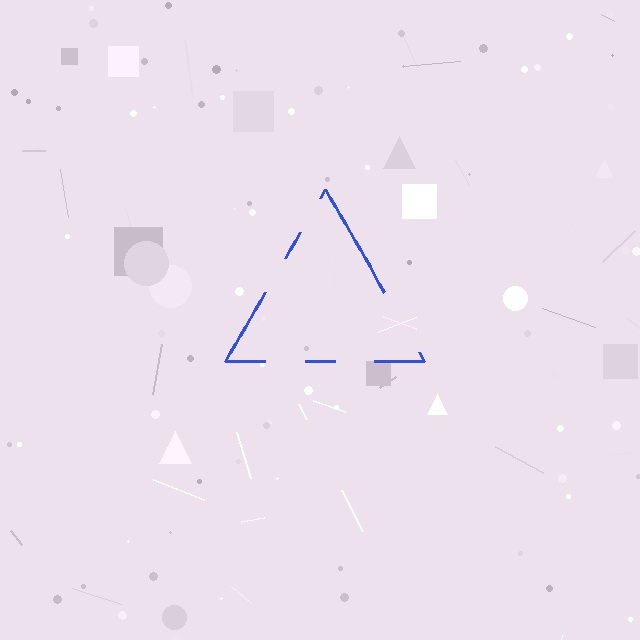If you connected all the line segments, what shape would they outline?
They would outline a triangle.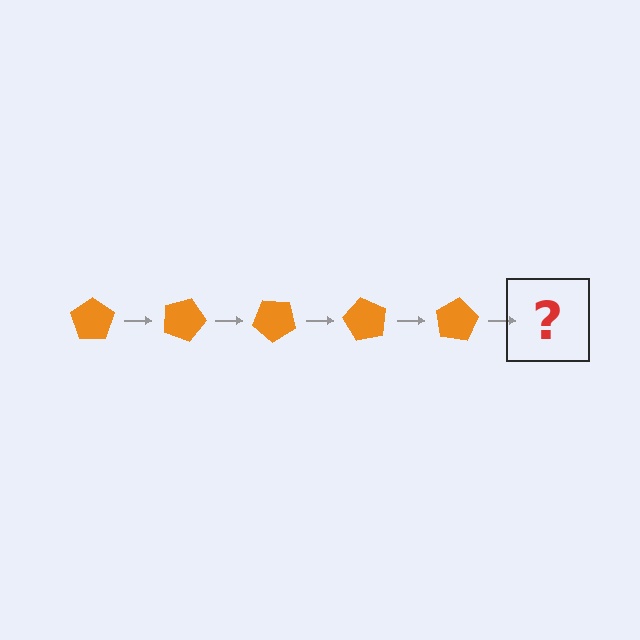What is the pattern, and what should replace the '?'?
The pattern is that the pentagon rotates 20 degrees each step. The '?' should be an orange pentagon rotated 100 degrees.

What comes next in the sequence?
The next element should be an orange pentagon rotated 100 degrees.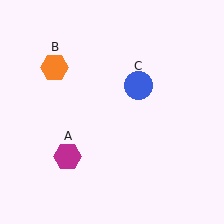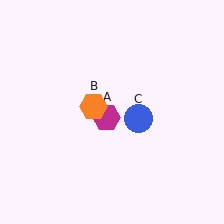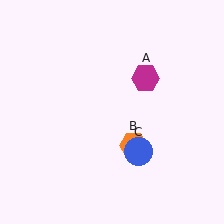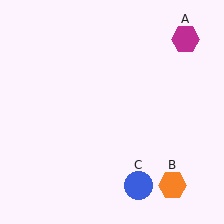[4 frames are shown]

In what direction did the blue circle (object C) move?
The blue circle (object C) moved down.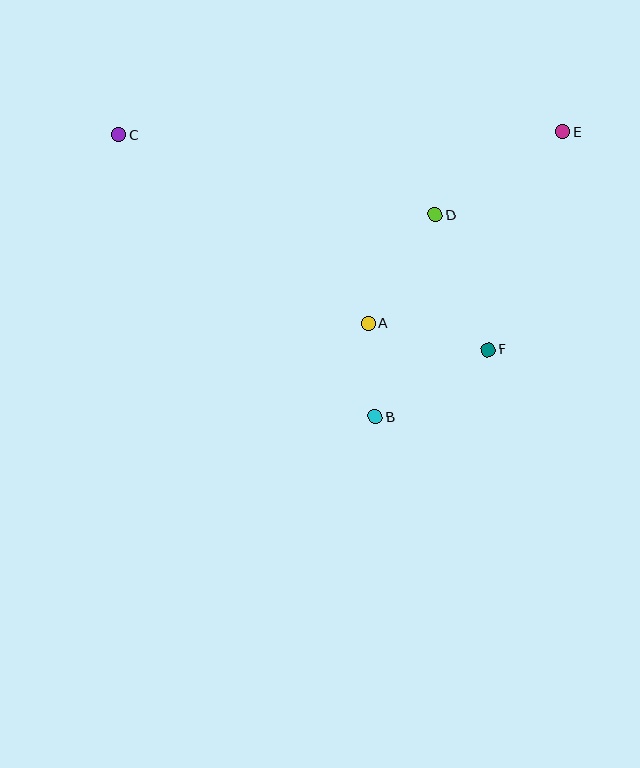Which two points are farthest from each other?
Points C and E are farthest from each other.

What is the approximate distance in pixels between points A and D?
The distance between A and D is approximately 128 pixels.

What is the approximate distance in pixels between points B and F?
The distance between B and F is approximately 131 pixels.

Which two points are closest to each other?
Points A and B are closest to each other.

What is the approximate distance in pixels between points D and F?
The distance between D and F is approximately 145 pixels.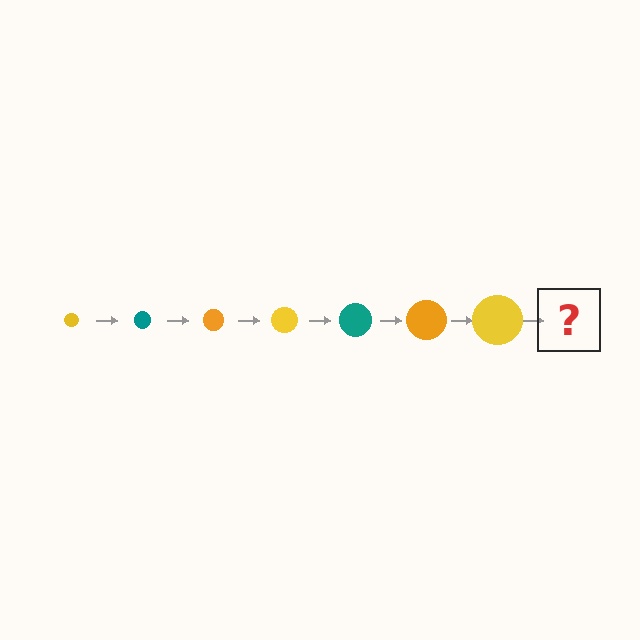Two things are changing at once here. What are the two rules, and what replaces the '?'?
The two rules are that the circle grows larger each step and the color cycles through yellow, teal, and orange. The '?' should be a teal circle, larger than the previous one.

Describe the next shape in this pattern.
It should be a teal circle, larger than the previous one.